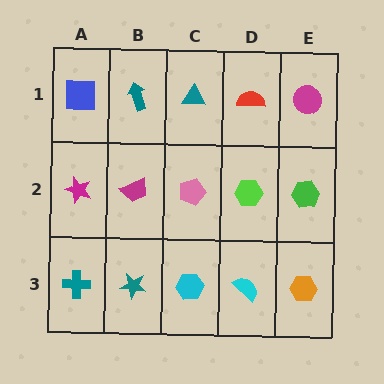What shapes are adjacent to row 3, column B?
A magenta trapezoid (row 2, column B), a teal cross (row 3, column A), a cyan hexagon (row 3, column C).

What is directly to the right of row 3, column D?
An orange hexagon.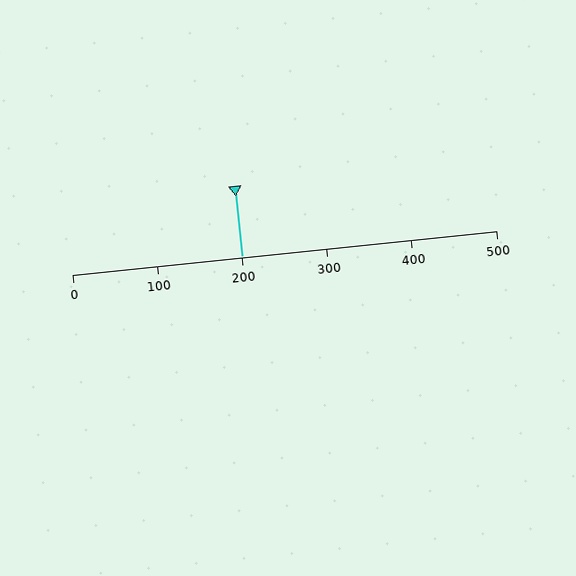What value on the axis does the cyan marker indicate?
The marker indicates approximately 200.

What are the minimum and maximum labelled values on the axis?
The axis runs from 0 to 500.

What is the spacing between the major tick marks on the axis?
The major ticks are spaced 100 apart.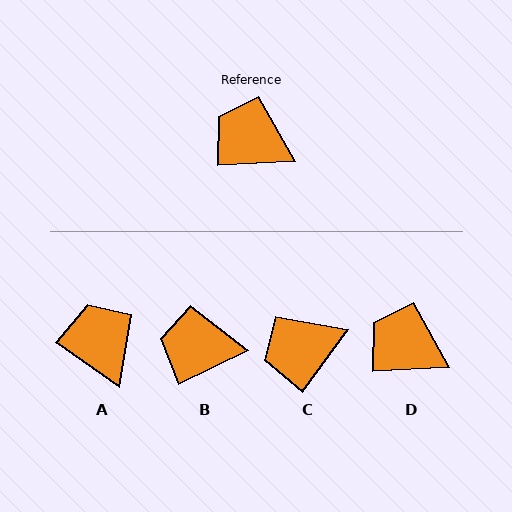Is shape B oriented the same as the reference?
No, it is off by about 23 degrees.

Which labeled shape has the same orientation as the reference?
D.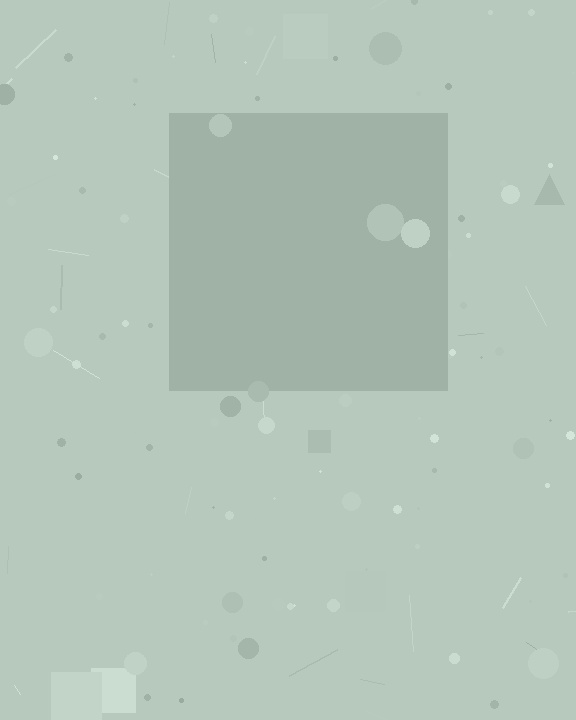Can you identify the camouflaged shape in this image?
The camouflaged shape is a square.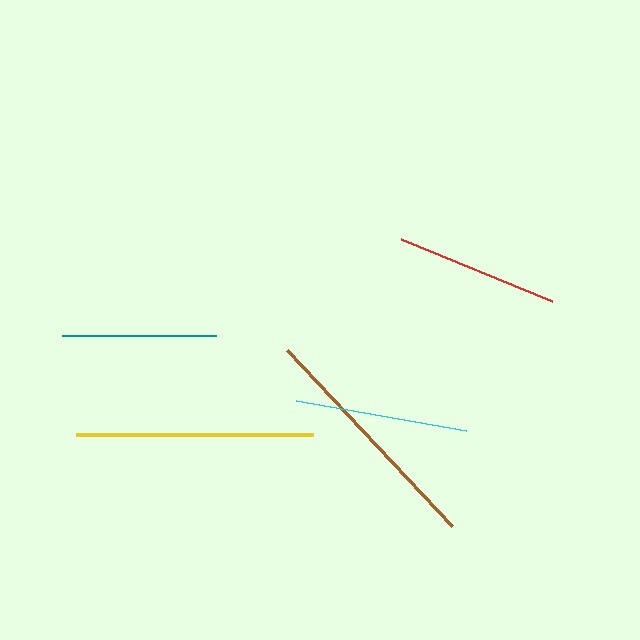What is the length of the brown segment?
The brown segment is approximately 242 pixels long.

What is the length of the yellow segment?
The yellow segment is approximately 237 pixels long.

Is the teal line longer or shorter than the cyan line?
The cyan line is longer than the teal line.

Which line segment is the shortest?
The teal line is the shortest at approximately 154 pixels.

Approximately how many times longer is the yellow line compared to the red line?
The yellow line is approximately 1.5 times the length of the red line.